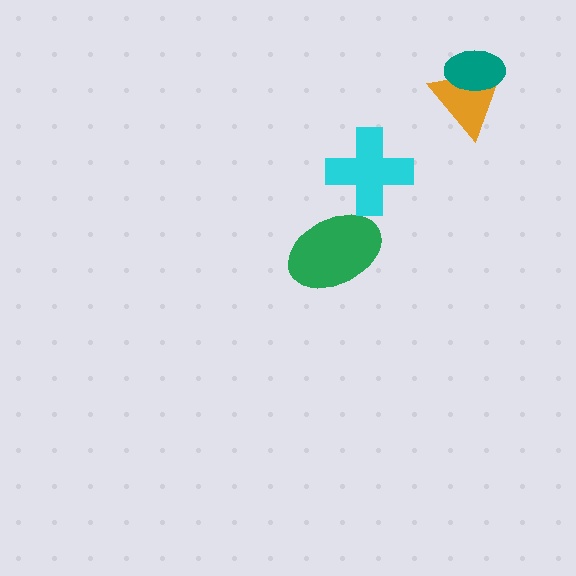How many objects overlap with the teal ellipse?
1 object overlaps with the teal ellipse.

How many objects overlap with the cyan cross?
0 objects overlap with the cyan cross.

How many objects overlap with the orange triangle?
1 object overlaps with the orange triangle.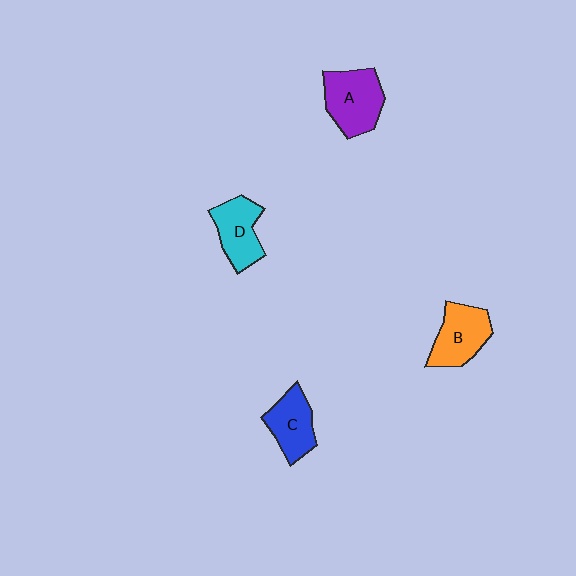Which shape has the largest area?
Shape A (purple).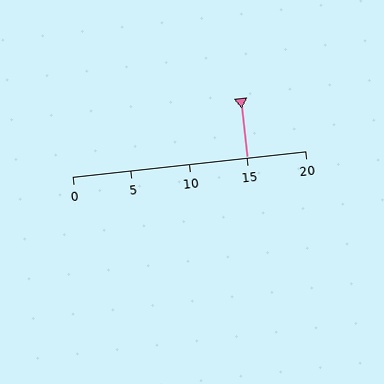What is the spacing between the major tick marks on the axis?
The major ticks are spaced 5 apart.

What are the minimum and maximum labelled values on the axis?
The axis runs from 0 to 20.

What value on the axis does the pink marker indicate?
The marker indicates approximately 15.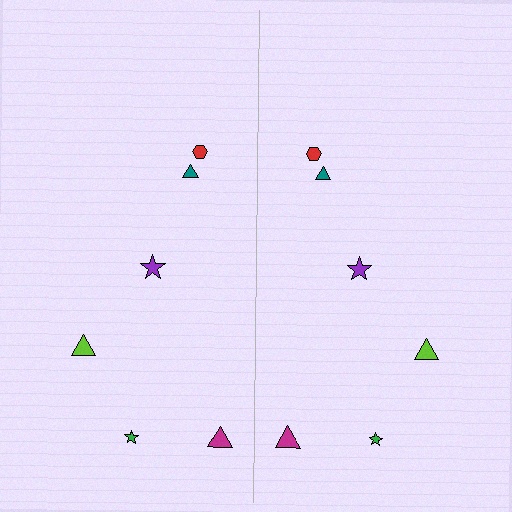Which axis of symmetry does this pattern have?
The pattern has a vertical axis of symmetry running through the center of the image.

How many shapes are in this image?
There are 12 shapes in this image.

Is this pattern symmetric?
Yes, this pattern has bilateral (reflection) symmetry.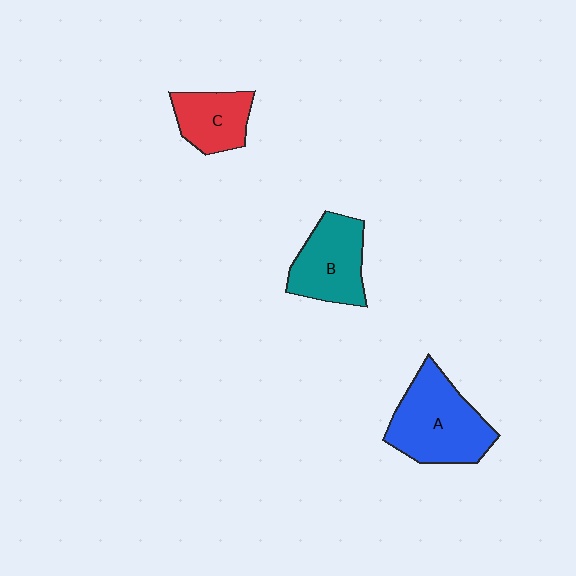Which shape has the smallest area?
Shape C (red).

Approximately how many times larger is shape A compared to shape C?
Approximately 1.7 times.